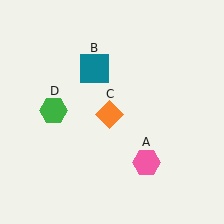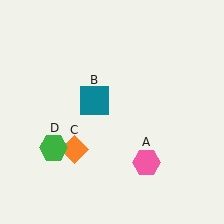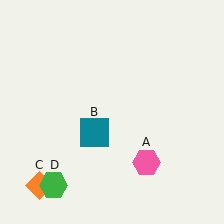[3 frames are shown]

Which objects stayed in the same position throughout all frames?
Pink hexagon (object A) remained stationary.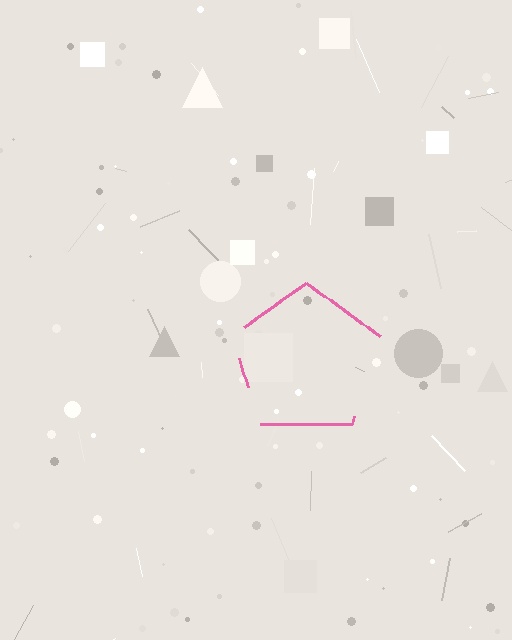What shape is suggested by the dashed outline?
The dashed outline suggests a pentagon.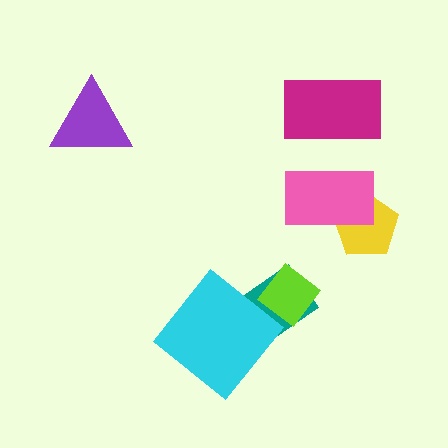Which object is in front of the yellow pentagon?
The pink rectangle is in front of the yellow pentagon.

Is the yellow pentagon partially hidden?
Yes, it is partially covered by another shape.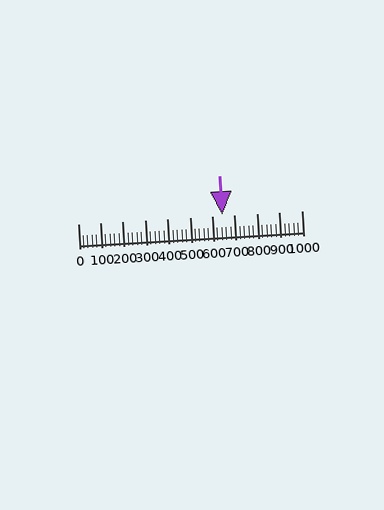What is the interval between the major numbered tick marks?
The major tick marks are spaced 100 units apart.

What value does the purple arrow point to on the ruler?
The purple arrow points to approximately 643.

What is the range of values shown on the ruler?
The ruler shows values from 0 to 1000.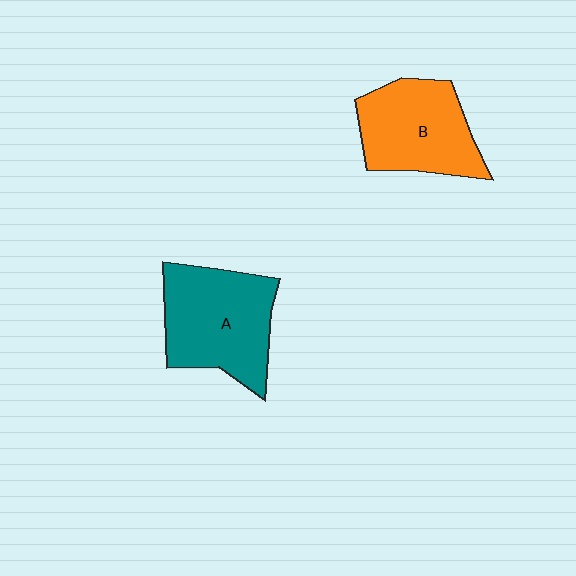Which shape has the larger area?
Shape A (teal).